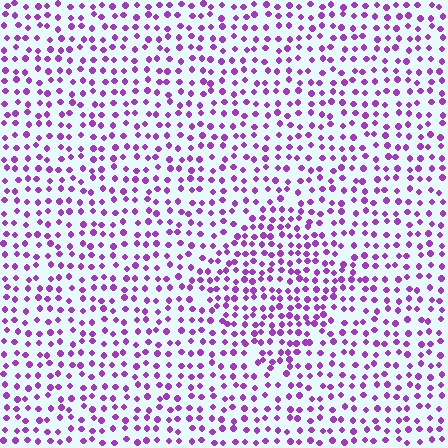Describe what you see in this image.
The image contains small purple elements arranged at two different densities. A diamond-shaped region is visible where the elements are more densely packed than the surrounding area.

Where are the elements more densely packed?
The elements are more densely packed inside the diamond boundary.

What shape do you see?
I see a diamond.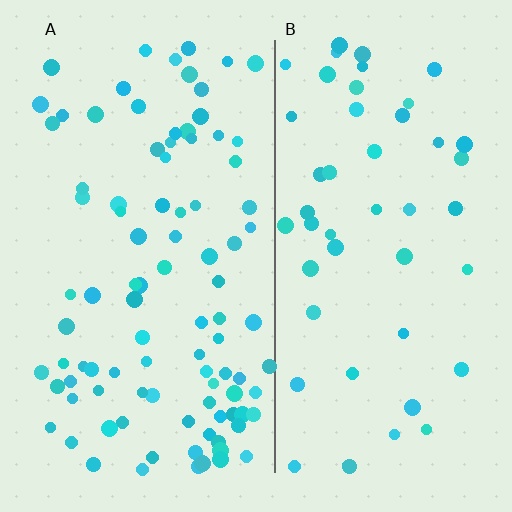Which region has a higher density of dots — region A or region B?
A (the left).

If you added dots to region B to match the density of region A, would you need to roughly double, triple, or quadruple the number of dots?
Approximately double.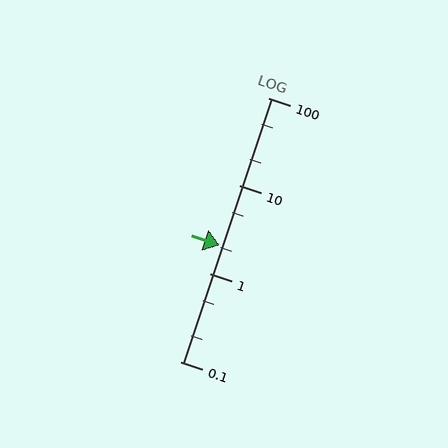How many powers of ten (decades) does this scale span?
The scale spans 3 decades, from 0.1 to 100.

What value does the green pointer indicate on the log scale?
The pointer indicates approximately 2.1.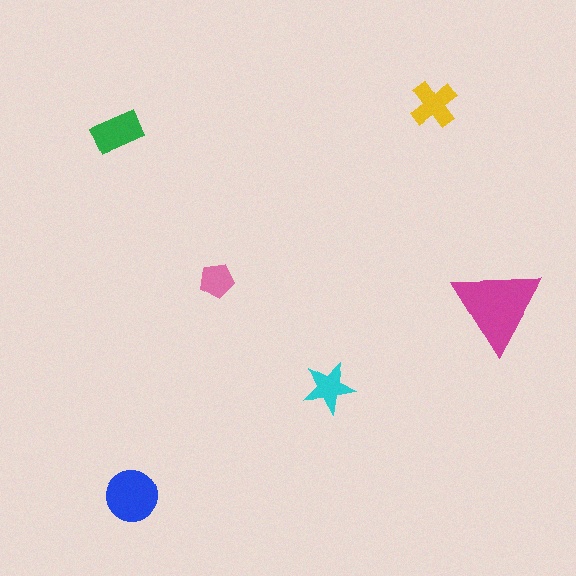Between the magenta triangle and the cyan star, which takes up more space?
The magenta triangle.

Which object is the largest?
The magenta triangle.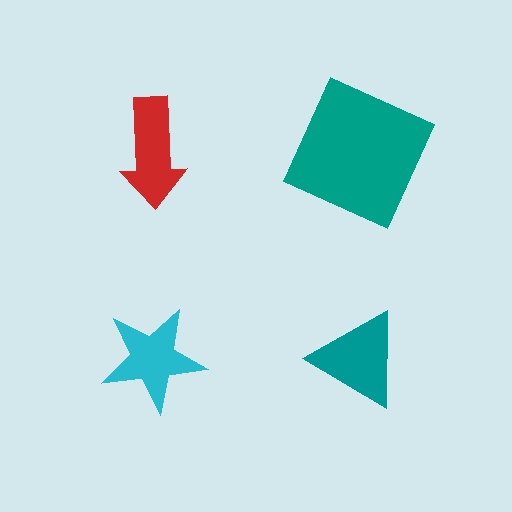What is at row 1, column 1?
A red arrow.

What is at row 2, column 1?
A cyan star.